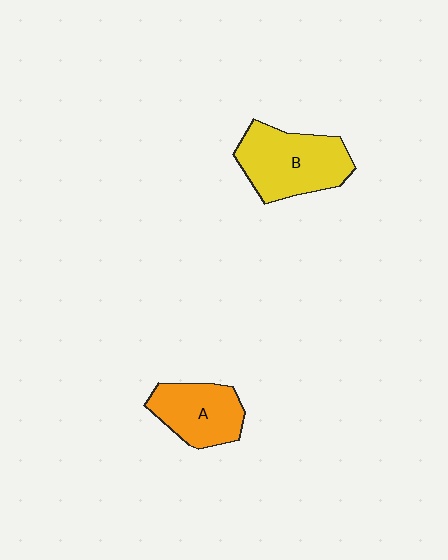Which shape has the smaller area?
Shape A (orange).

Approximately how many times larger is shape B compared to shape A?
Approximately 1.3 times.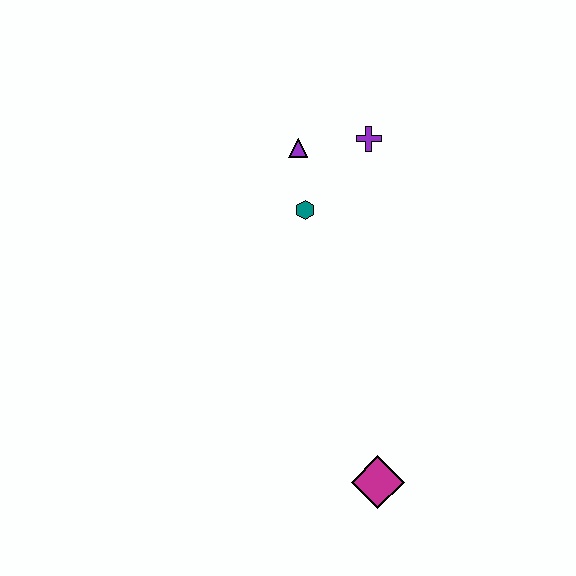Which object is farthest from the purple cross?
The magenta diamond is farthest from the purple cross.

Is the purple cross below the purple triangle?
No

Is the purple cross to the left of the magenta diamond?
Yes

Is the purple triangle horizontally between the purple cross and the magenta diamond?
No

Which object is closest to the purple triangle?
The teal hexagon is closest to the purple triangle.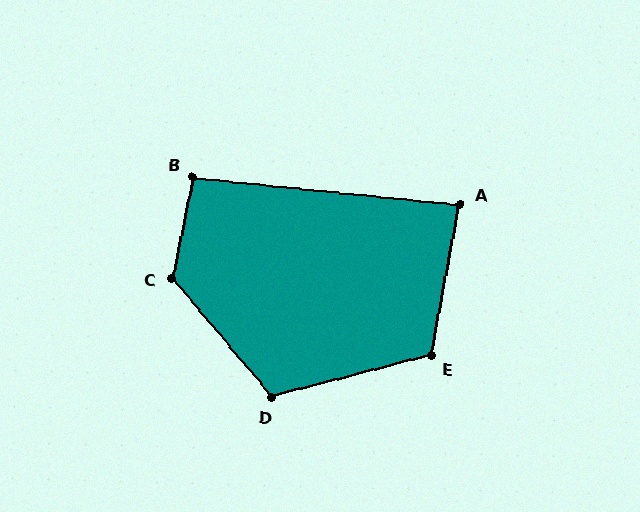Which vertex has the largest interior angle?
C, at approximately 129 degrees.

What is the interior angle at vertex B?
Approximately 96 degrees (obtuse).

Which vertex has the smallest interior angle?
A, at approximately 85 degrees.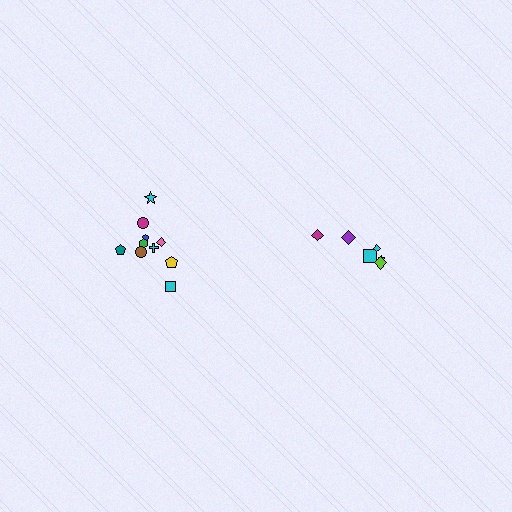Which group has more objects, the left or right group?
The left group.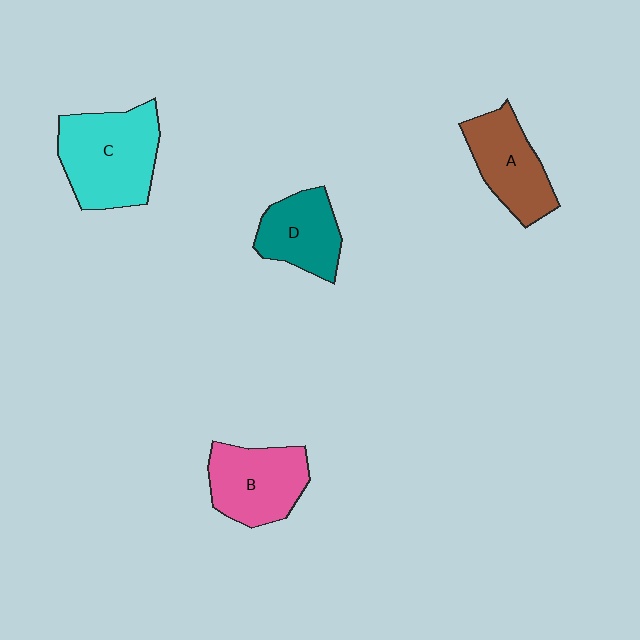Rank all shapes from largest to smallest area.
From largest to smallest: C (cyan), B (pink), A (brown), D (teal).